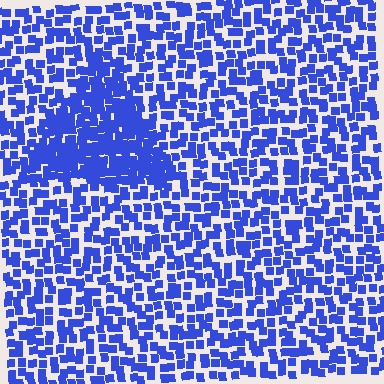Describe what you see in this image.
The image contains small blue elements arranged at two different densities. A triangle-shaped region is visible where the elements are more densely packed than the surrounding area.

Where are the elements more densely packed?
The elements are more densely packed inside the triangle boundary.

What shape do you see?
I see a triangle.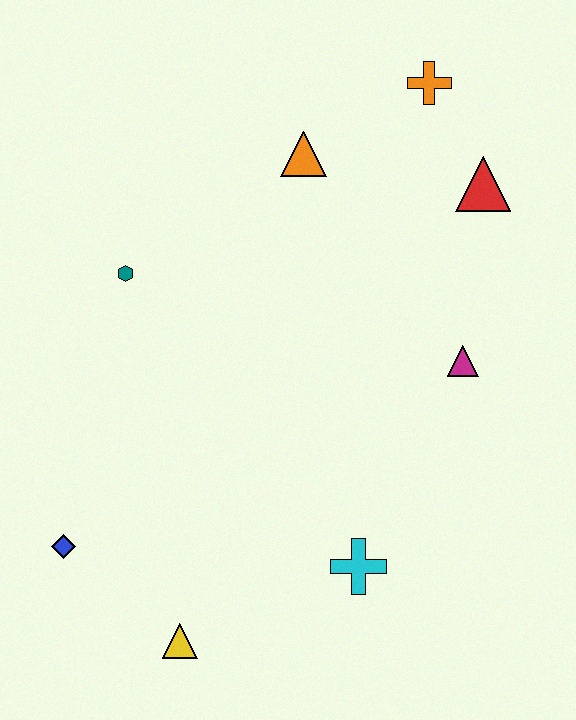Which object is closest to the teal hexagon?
The orange triangle is closest to the teal hexagon.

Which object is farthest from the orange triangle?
The yellow triangle is farthest from the orange triangle.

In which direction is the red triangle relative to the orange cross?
The red triangle is below the orange cross.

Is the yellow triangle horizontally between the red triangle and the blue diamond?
Yes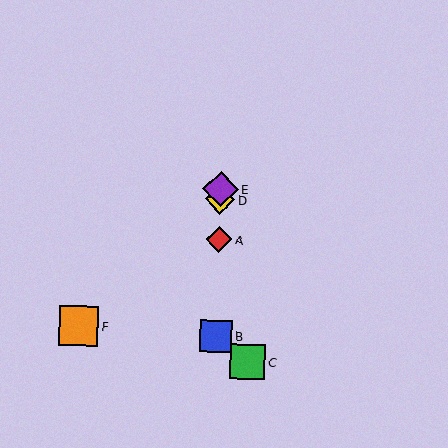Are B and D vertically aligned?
Yes, both are at x≈216.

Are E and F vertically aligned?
No, E is at x≈221 and F is at x≈79.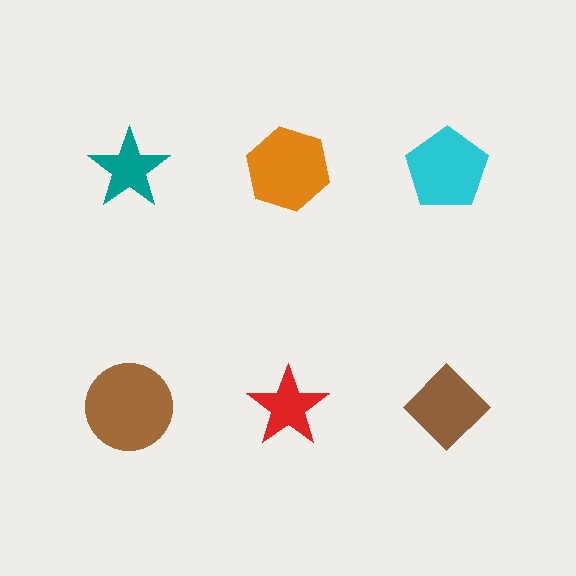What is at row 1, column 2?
An orange hexagon.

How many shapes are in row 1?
3 shapes.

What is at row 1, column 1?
A teal star.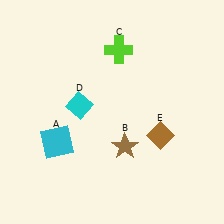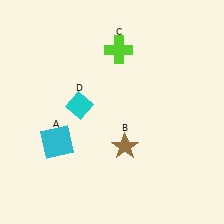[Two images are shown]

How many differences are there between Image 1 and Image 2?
There is 1 difference between the two images.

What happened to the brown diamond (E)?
The brown diamond (E) was removed in Image 2. It was in the bottom-right area of Image 1.